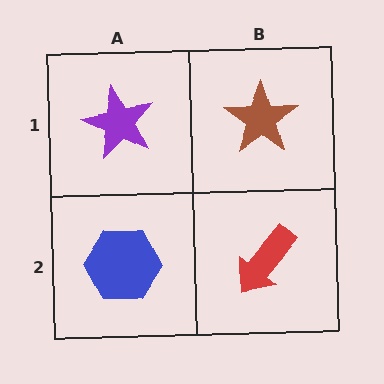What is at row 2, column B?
A red arrow.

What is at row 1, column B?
A brown star.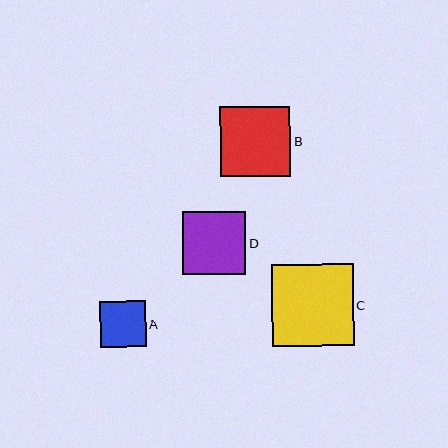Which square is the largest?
Square C is the largest with a size of approximately 81 pixels.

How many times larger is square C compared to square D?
Square C is approximately 1.3 times the size of square D.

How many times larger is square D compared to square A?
Square D is approximately 1.4 times the size of square A.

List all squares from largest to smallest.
From largest to smallest: C, B, D, A.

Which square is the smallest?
Square A is the smallest with a size of approximately 46 pixels.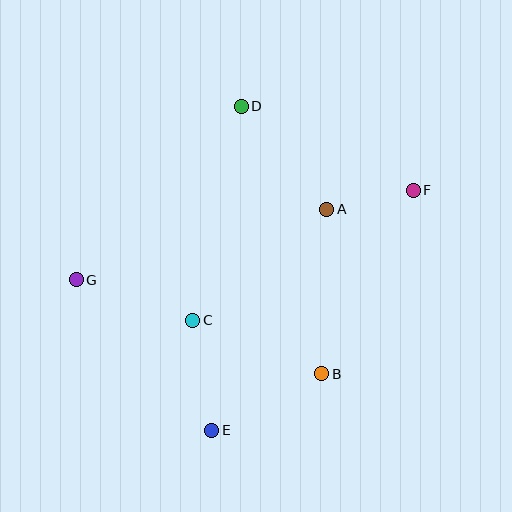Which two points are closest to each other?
Points A and F are closest to each other.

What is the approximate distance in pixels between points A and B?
The distance between A and B is approximately 164 pixels.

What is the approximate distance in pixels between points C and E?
The distance between C and E is approximately 111 pixels.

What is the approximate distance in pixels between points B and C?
The distance between B and C is approximately 139 pixels.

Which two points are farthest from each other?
Points F and G are farthest from each other.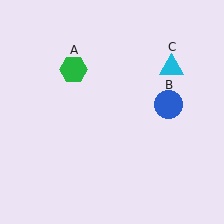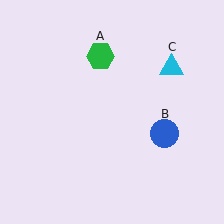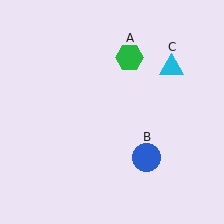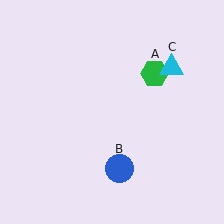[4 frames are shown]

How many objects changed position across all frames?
2 objects changed position: green hexagon (object A), blue circle (object B).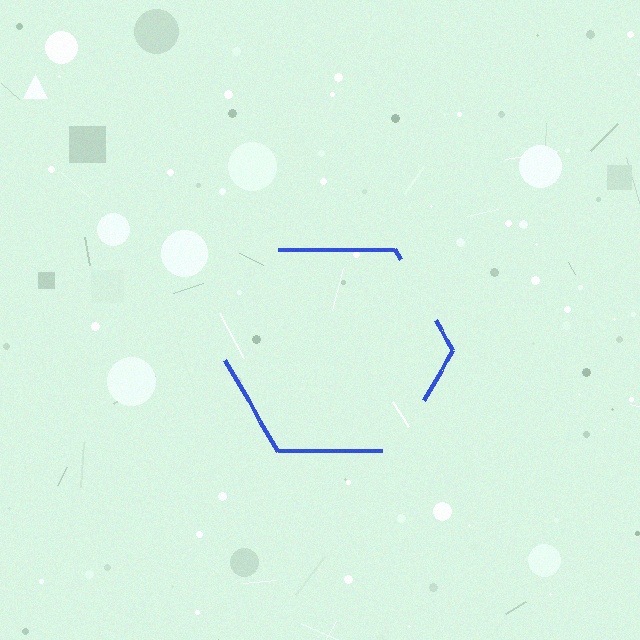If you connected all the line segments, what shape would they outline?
They would outline a hexagon.